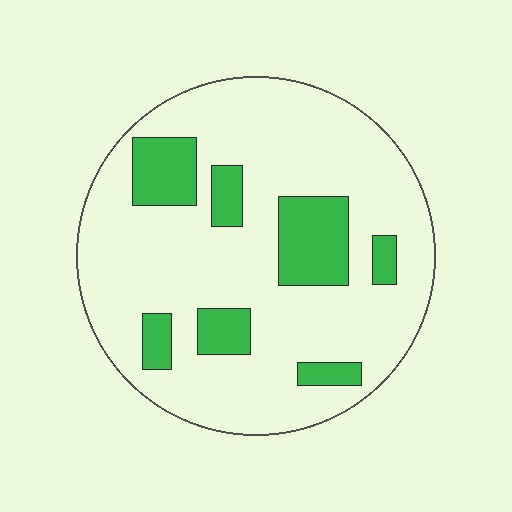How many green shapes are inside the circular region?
7.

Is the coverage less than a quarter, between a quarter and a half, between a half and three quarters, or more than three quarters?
Less than a quarter.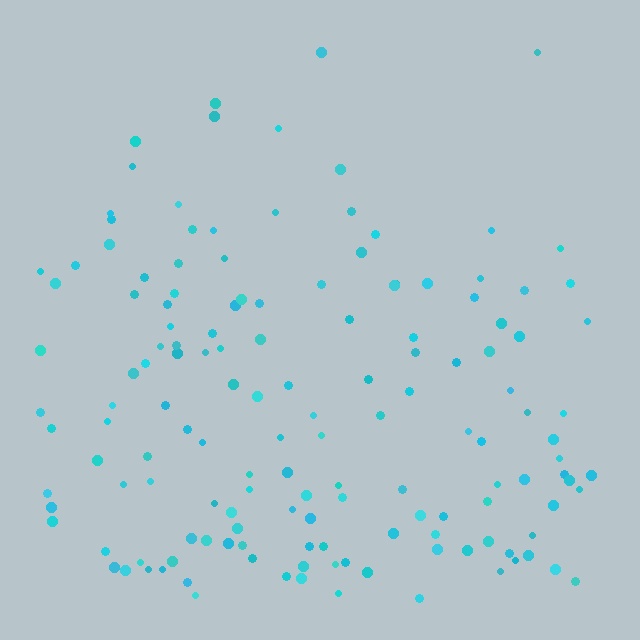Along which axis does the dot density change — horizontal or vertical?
Vertical.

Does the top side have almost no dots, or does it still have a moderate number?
Still a moderate number, just noticeably fewer than the bottom.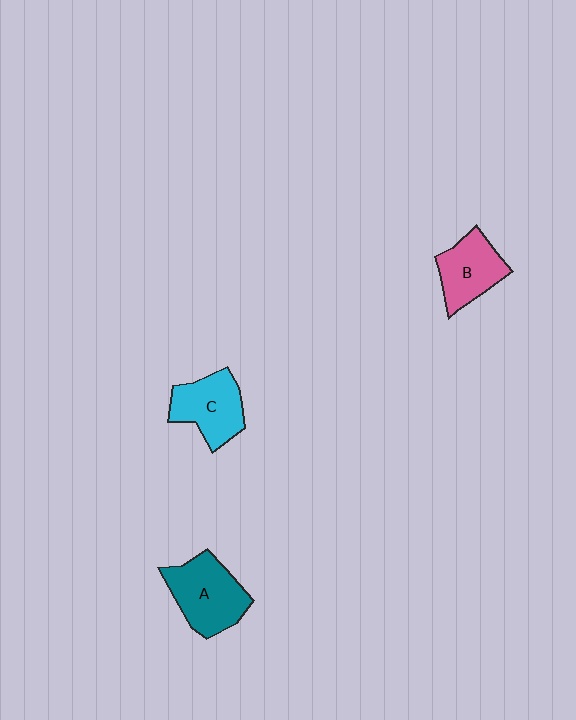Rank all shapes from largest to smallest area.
From largest to smallest: A (teal), C (cyan), B (pink).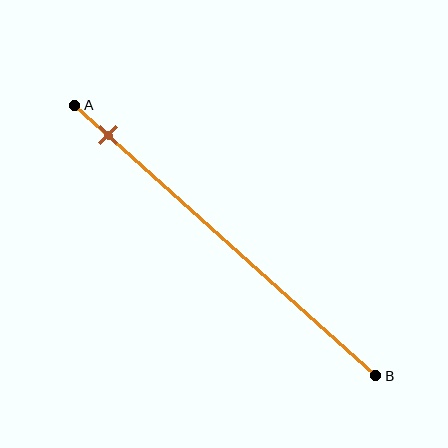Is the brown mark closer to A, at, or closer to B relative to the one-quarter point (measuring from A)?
The brown mark is closer to point A than the one-quarter point of segment AB.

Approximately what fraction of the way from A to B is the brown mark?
The brown mark is approximately 10% of the way from A to B.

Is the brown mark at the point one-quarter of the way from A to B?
No, the mark is at about 10% from A, not at the 25% one-quarter point.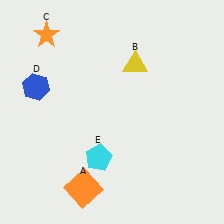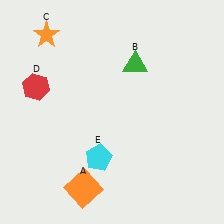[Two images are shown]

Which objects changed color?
B changed from yellow to green. D changed from blue to red.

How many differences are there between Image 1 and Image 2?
There are 2 differences between the two images.